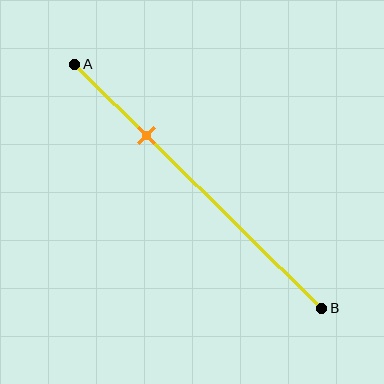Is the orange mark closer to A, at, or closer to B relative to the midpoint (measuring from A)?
The orange mark is closer to point A than the midpoint of segment AB.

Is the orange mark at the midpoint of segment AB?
No, the mark is at about 30% from A, not at the 50% midpoint.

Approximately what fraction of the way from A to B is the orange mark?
The orange mark is approximately 30% of the way from A to B.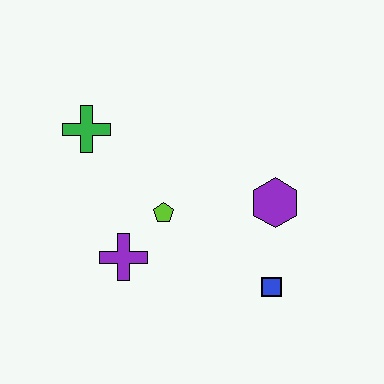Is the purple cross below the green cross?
Yes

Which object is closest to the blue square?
The purple hexagon is closest to the blue square.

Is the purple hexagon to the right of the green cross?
Yes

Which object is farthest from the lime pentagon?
The blue square is farthest from the lime pentagon.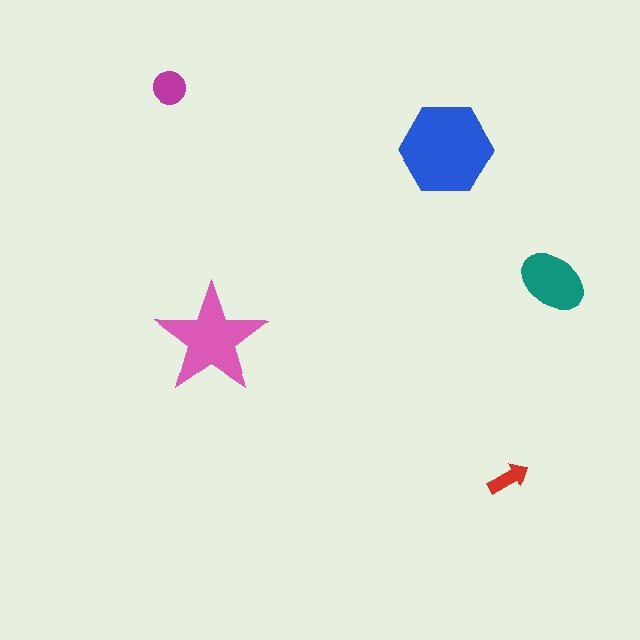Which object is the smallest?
The red arrow.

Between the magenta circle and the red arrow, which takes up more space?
The magenta circle.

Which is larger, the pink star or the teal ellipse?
The pink star.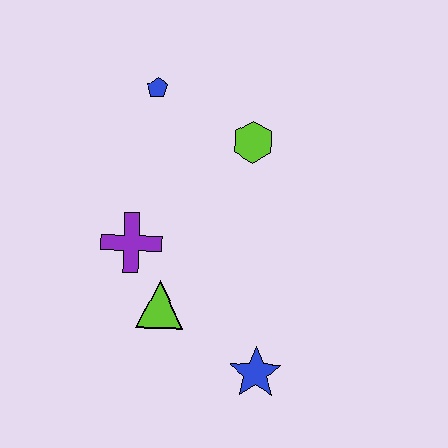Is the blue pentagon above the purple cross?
Yes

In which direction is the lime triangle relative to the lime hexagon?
The lime triangle is below the lime hexagon.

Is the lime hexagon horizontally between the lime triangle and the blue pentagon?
No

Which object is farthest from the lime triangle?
The blue pentagon is farthest from the lime triangle.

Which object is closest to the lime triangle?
The purple cross is closest to the lime triangle.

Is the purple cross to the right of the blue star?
No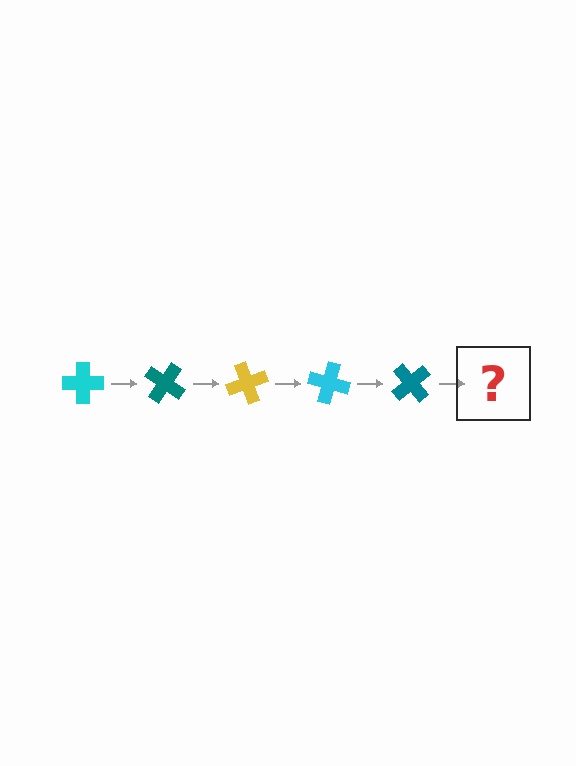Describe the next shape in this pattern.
It should be a yellow cross, rotated 175 degrees from the start.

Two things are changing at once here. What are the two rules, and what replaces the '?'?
The two rules are that it rotates 35 degrees each step and the color cycles through cyan, teal, and yellow. The '?' should be a yellow cross, rotated 175 degrees from the start.